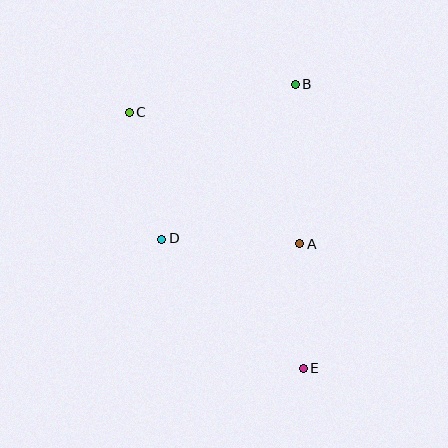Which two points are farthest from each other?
Points C and E are farthest from each other.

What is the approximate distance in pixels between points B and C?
The distance between B and C is approximately 168 pixels.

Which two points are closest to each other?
Points A and E are closest to each other.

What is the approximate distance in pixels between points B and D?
The distance between B and D is approximately 203 pixels.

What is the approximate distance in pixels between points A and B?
The distance between A and B is approximately 159 pixels.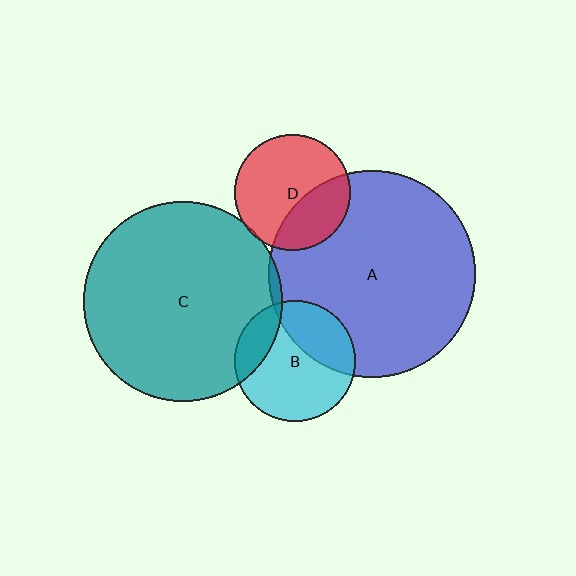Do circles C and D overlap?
Yes.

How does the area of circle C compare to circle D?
Approximately 3.0 times.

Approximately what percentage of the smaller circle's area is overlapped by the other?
Approximately 5%.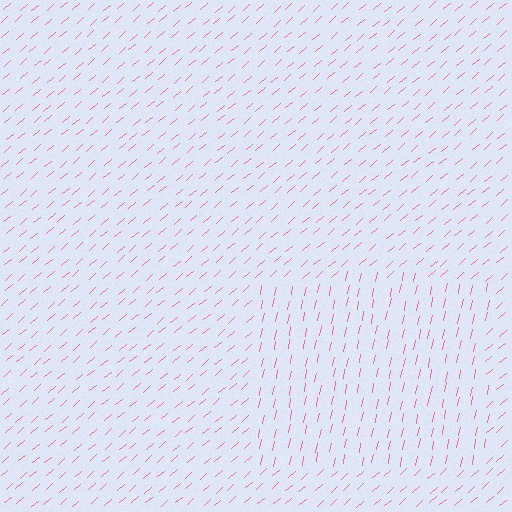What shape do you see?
I see a rectangle.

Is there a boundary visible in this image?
Yes, there is a texture boundary formed by a change in line orientation.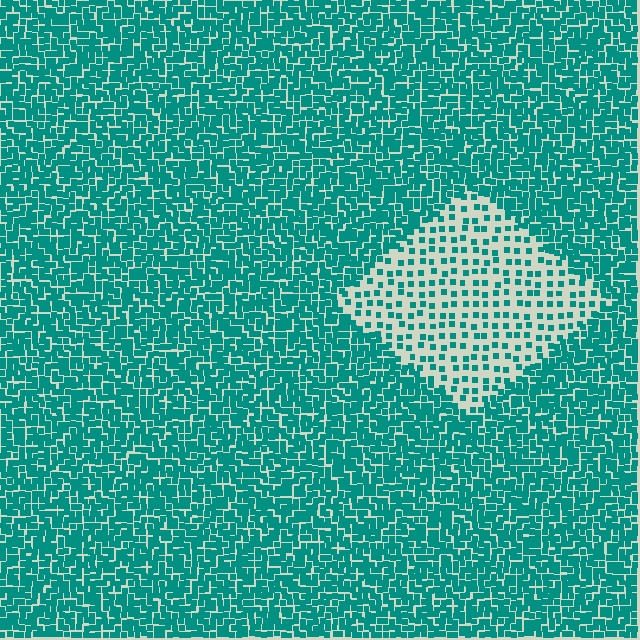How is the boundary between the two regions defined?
The boundary is defined by a change in element density (approximately 2.8x ratio). All elements are the same color, size, and shape.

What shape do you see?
I see a diamond.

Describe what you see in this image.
The image contains small teal elements arranged at two different densities. A diamond-shaped region is visible where the elements are less densely packed than the surrounding area.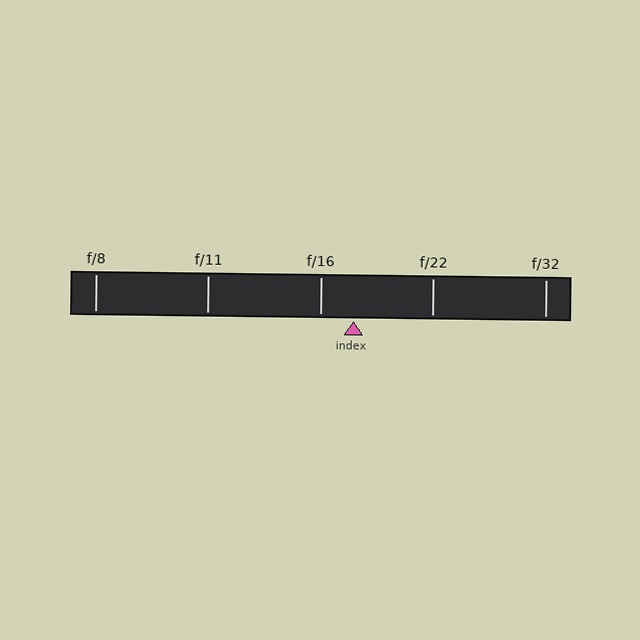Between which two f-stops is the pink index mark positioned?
The index mark is between f/16 and f/22.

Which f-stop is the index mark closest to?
The index mark is closest to f/16.